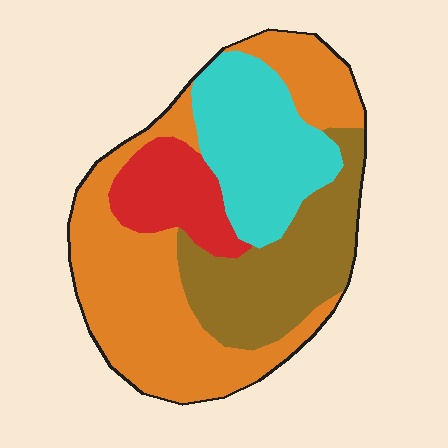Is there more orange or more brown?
Orange.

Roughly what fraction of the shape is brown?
Brown takes up between a sixth and a third of the shape.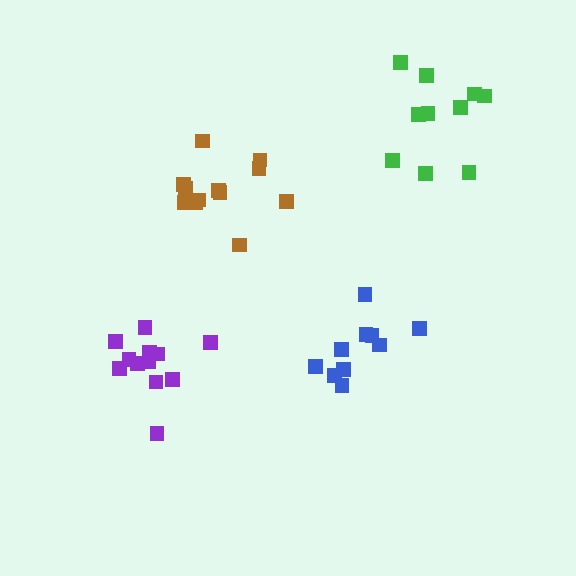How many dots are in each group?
Group 1: 12 dots, Group 2: 10 dots, Group 3: 12 dots, Group 4: 10 dots (44 total).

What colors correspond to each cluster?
The clusters are colored: brown, blue, purple, green.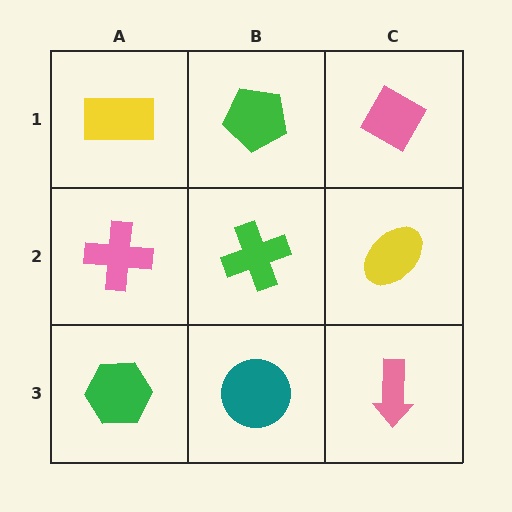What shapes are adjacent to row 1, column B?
A green cross (row 2, column B), a yellow rectangle (row 1, column A), a pink diamond (row 1, column C).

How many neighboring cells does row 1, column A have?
2.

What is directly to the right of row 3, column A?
A teal circle.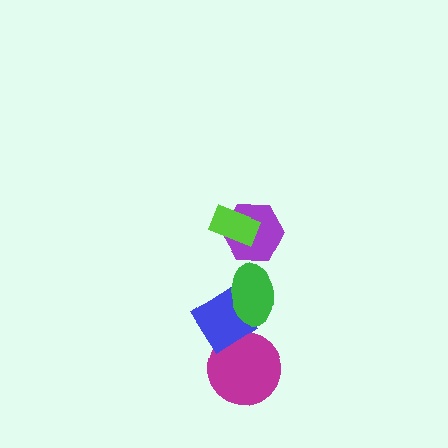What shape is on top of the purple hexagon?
The lime rectangle is on top of the purple hexagon.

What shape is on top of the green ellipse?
The purple hexagon is on top of the green ellipse.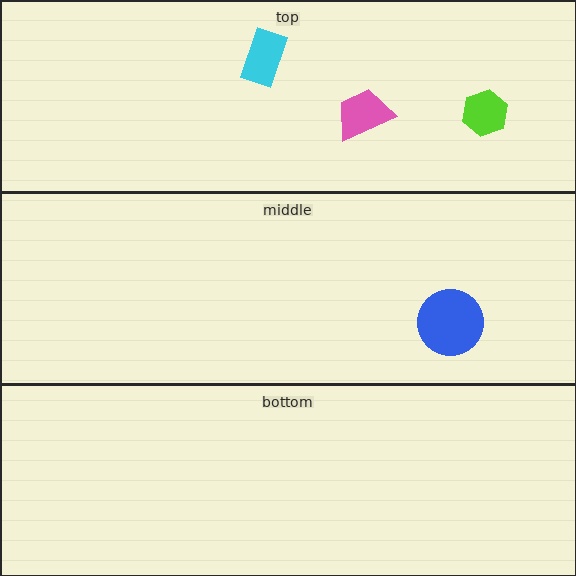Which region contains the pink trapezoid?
The top region.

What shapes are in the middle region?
The blue circle.